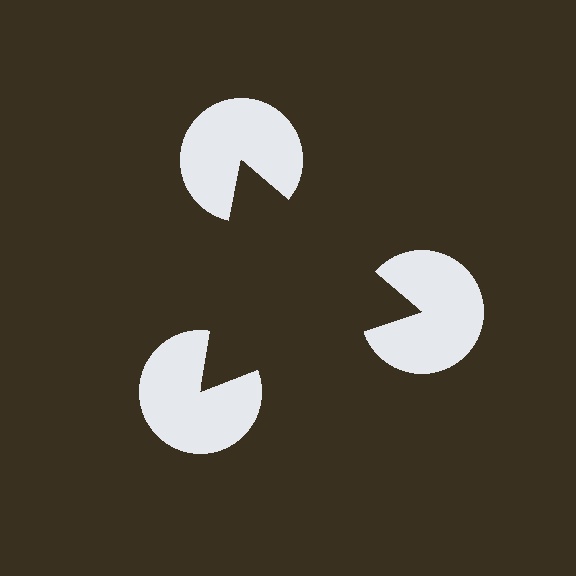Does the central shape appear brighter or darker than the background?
It typically appears slightly darker than the background, even though no actual brightness change is drawn.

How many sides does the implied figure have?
3 sides.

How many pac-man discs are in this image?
There are 3 — one at each vertex of the illusory triangle.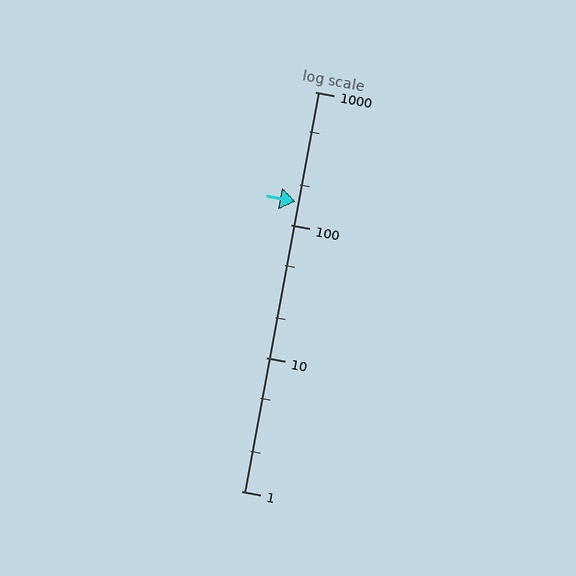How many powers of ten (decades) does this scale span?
The scale spans 3 decades, from 1 to 1000.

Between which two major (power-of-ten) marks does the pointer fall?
The pointer is between 100 and 1000.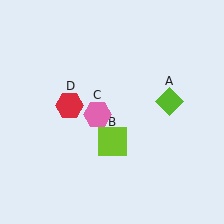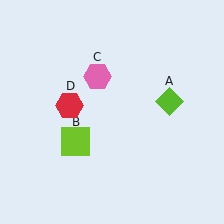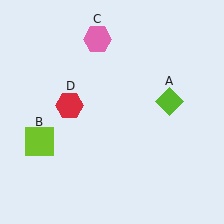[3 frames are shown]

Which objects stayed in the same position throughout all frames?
Lime diamond (object A) and red hexagon (object D) remained stationary.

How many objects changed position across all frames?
2 objects changed position: lime square (object B), pink hexagon (object C).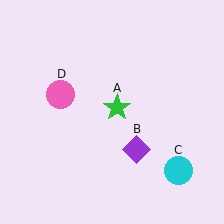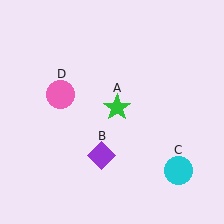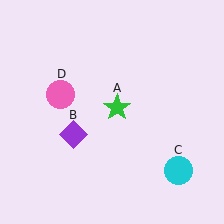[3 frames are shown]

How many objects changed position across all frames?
1 object changed position: purple diamond (object B).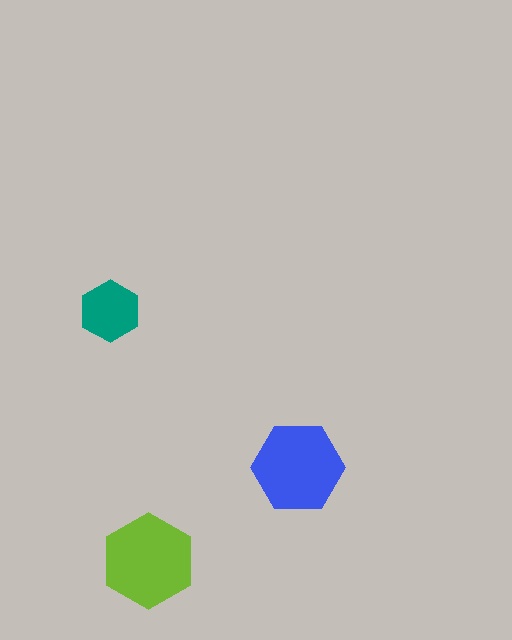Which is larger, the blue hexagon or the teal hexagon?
The blue one.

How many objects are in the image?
There are 3 objects in the image.